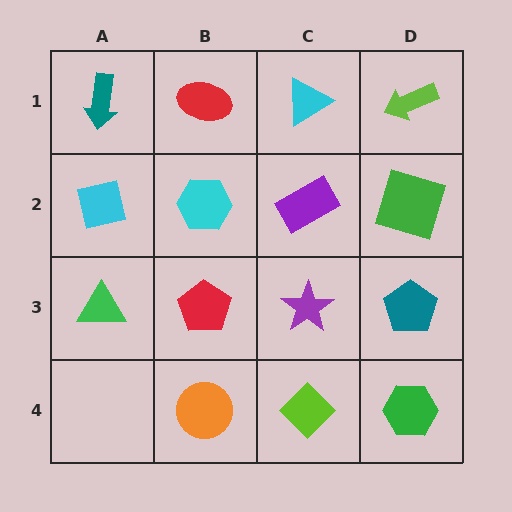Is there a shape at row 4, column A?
No, that cell is empty.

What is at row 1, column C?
A cyan triangle.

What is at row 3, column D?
A teal pentagon.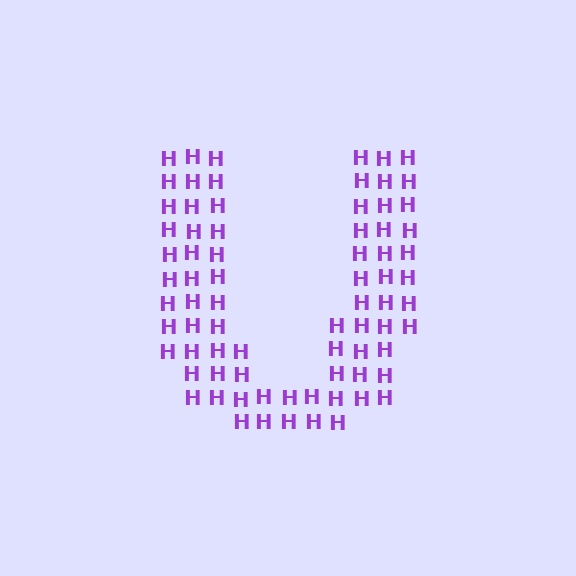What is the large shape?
The large shape is the letter U.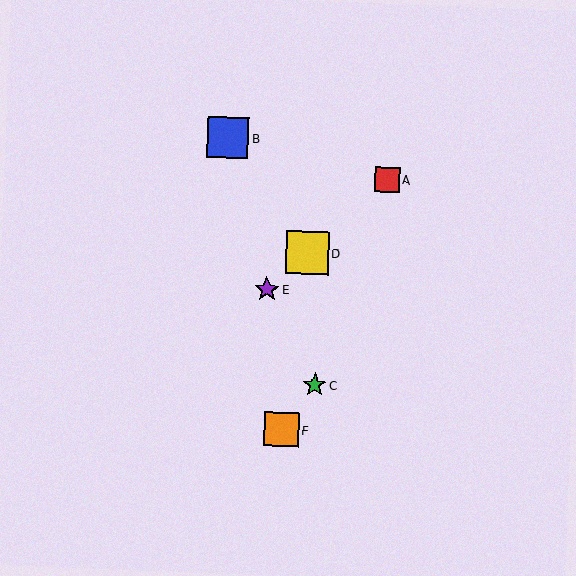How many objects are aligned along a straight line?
3 objects (A, D, E) are aligned along a straight line.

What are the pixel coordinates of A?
Object A is at (387, 180).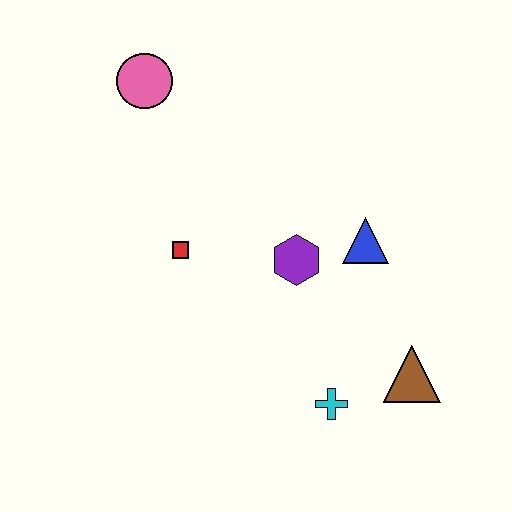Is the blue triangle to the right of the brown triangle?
No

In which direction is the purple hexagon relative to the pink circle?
The purple hexagon is below the pink circle.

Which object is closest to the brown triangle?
The cyan cross is closest to the brown triangle.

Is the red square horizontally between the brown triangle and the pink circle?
Yes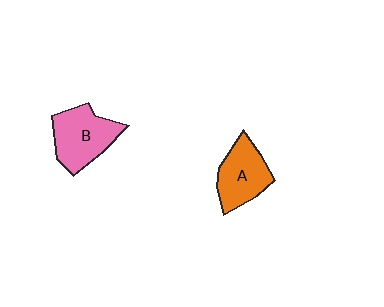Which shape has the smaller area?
Shape A (orange).